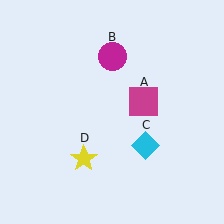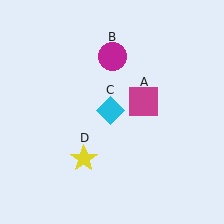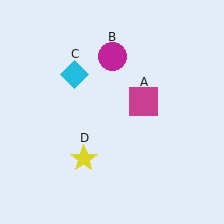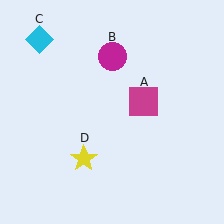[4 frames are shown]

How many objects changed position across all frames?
1 object changed position: cyan diamond (object C).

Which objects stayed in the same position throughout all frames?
Magenta square (object A) and magenta circle (object B) and yellow star (object D) remained stationary.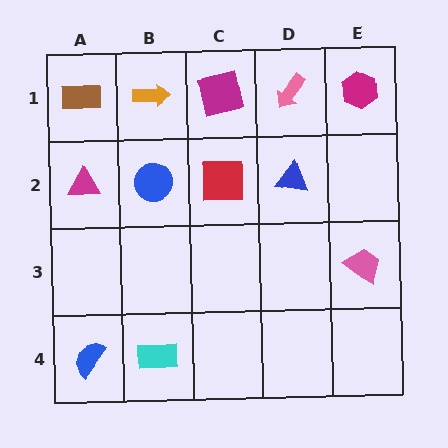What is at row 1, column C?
A magenta square.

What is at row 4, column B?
A cyan rectangle.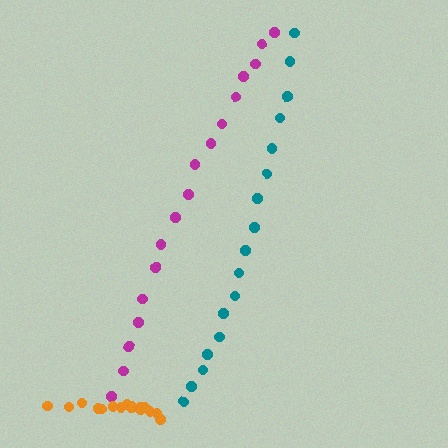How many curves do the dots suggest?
There are 3 distinct paths.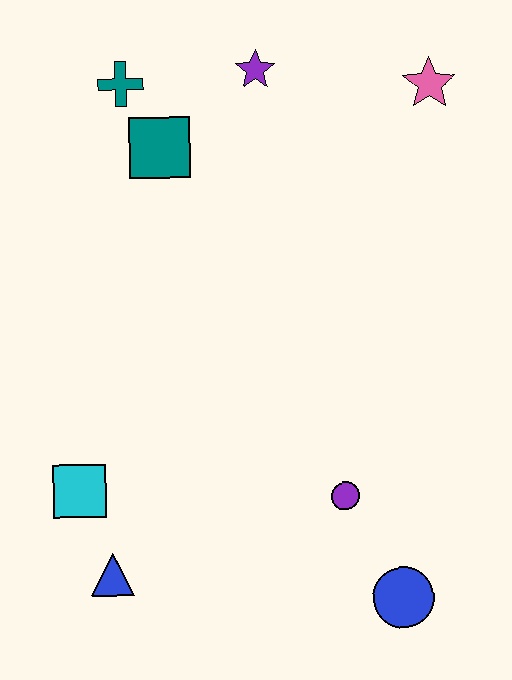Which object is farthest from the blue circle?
The teal cross is farthest from the blue circle.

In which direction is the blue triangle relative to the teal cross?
The blue triangle is below the teal cross.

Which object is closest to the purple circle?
The blue circle is closest to the purple circle.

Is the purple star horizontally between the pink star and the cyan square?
Yes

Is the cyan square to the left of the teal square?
Yes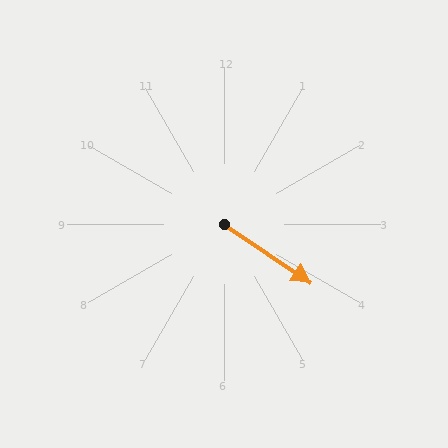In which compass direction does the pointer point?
Southeast.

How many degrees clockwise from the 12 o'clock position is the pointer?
Approximately 124 degrees.